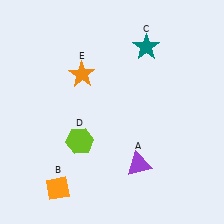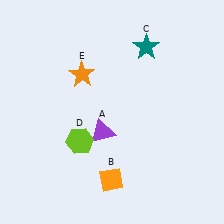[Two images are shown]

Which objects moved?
The objects that moved are: the purple triangle (A), the orange diamond (B).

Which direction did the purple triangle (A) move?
The purple triangle (A) moved left.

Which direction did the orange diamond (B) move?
The orange diamond (B) moved right.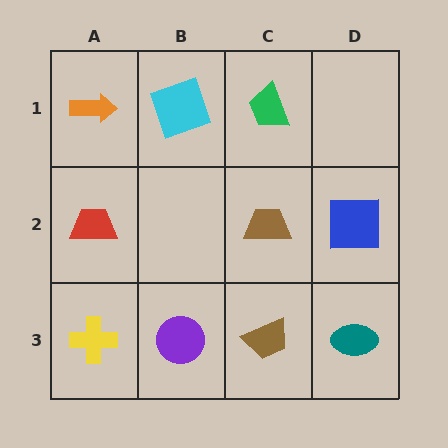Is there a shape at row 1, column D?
No, that cell is empty.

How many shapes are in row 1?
3 shapes.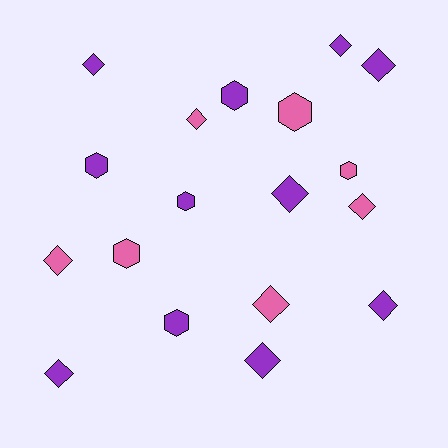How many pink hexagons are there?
There are 3 pink hexagons.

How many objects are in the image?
There are 18 objects.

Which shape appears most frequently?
Diamond, with 11 objects.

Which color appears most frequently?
Purple, with 11 objects.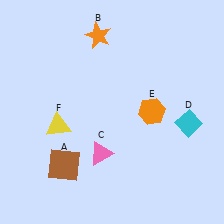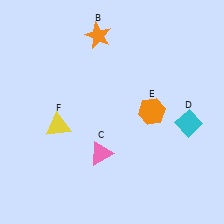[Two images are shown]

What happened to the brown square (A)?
The brown square (A) was removed in Image 2. It was in the bottom-left area of Image 1.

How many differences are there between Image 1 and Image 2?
There is 1 difference between the two images.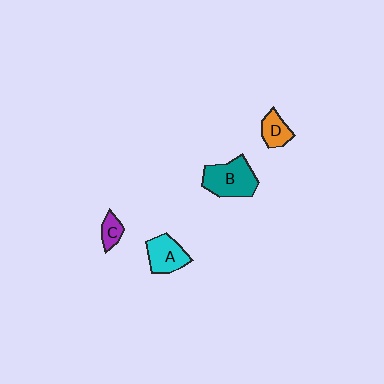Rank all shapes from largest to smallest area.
From largest to smallest: B (teal), A (cyan), D (orange), C (purple).